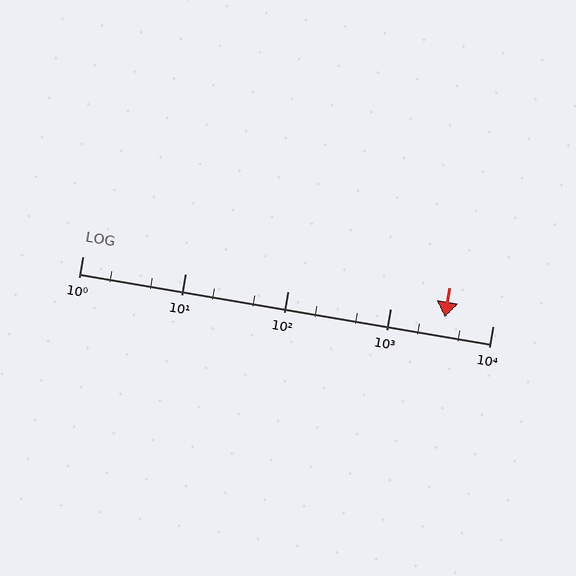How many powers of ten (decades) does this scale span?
The scale spans 4 decades, from 1 to 10000.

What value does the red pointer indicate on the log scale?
The pointer indicates approximately 3400.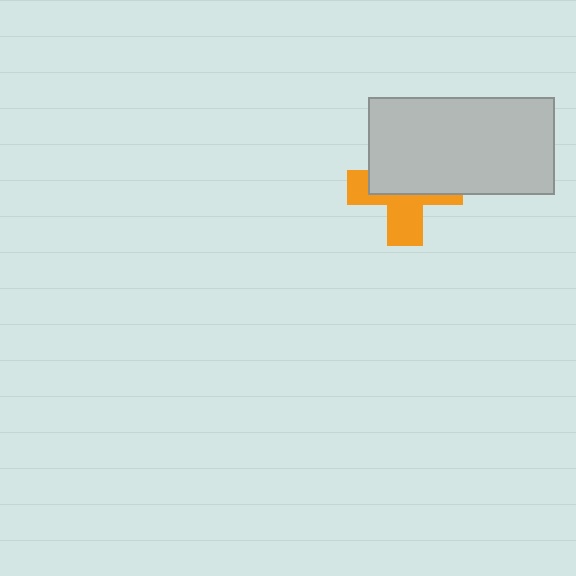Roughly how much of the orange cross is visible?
A small part of it is visible (roughly 44%).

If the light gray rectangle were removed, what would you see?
You would see the complete orange cross.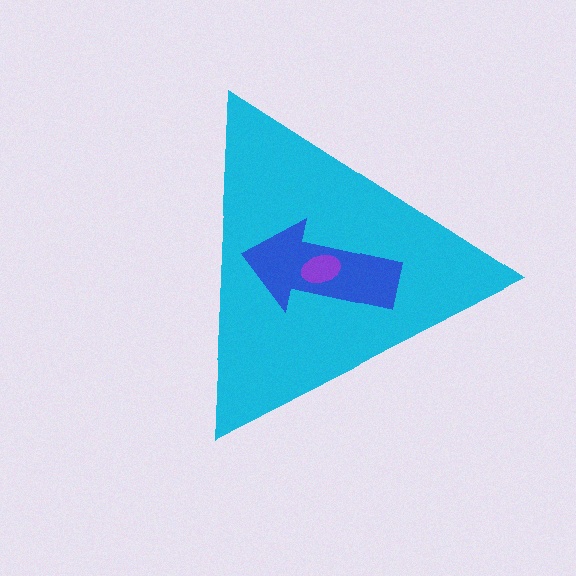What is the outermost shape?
The cyan triangle.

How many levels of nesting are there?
3.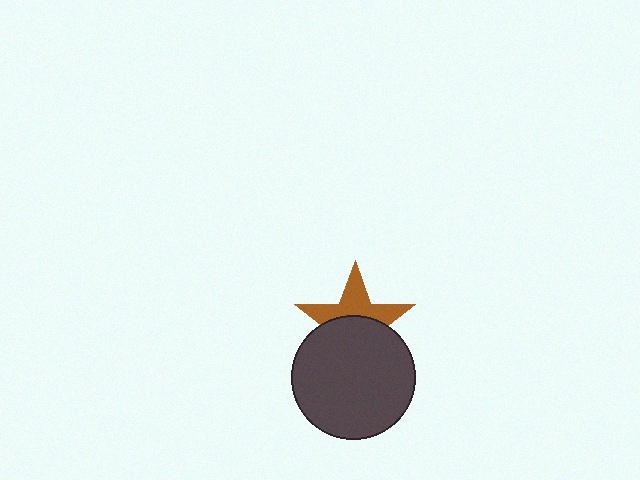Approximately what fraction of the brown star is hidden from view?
Roughly 54% of the brown star is hidden behind the dark gray circle.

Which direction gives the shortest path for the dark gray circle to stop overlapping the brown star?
Moving down gives the shortest separation.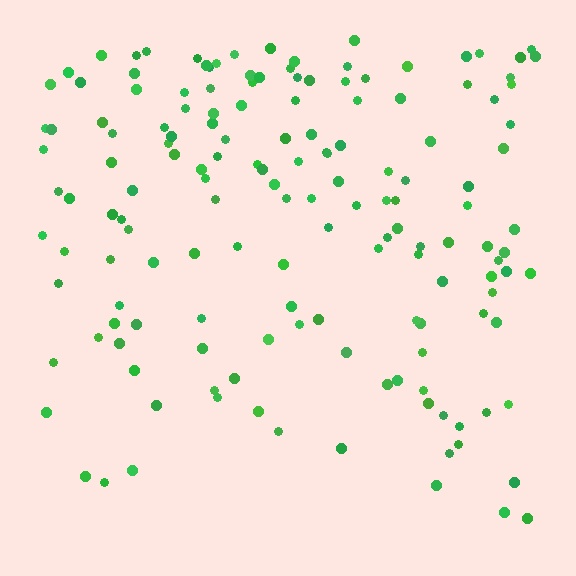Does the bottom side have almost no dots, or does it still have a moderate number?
Still a moderate number, just noticeably fewer than the top.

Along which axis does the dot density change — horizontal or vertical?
Vertical.